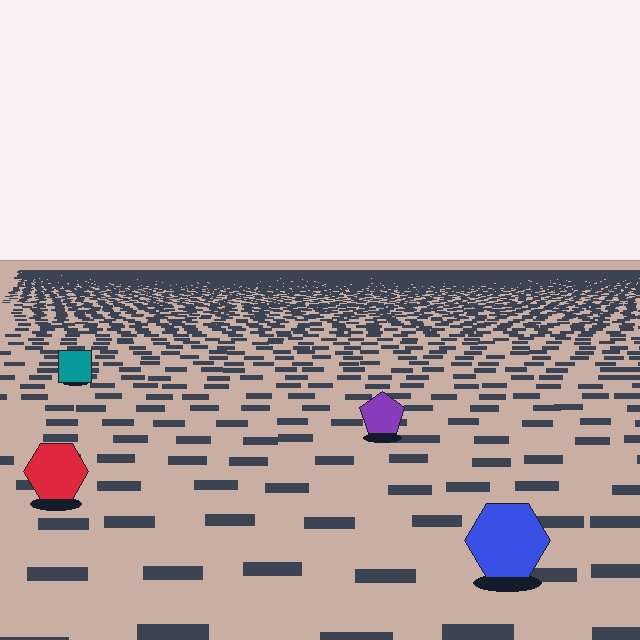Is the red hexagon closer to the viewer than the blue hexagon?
No. The blue hexagon is closer — you can tell from the texture gradient: the ground texture is coarser near it.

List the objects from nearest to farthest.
From nearest to farthest: the blue hexagon, the red hexagon, the purple pentagon, the teal square.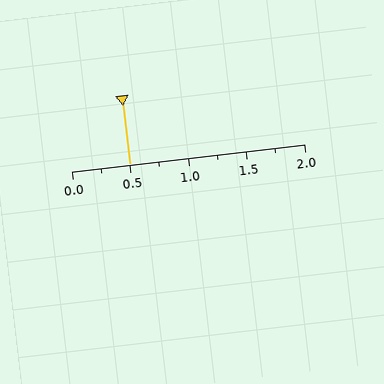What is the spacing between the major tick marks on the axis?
The major ticks are spaced 0.5 apart.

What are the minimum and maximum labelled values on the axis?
The axis runs from 0.0 to 2.0.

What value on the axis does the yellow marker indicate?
The marker indicates approximately 0.5.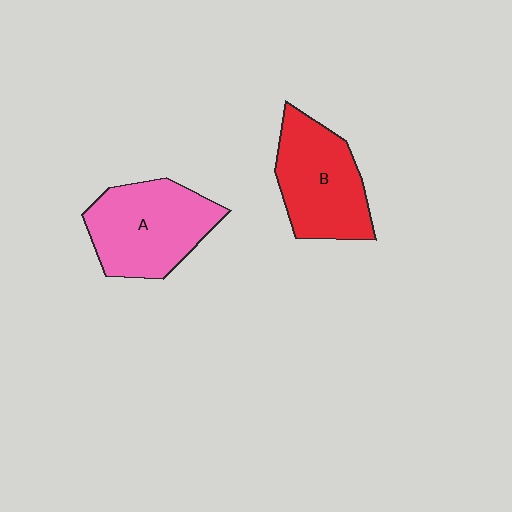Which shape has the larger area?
Shape A (pink).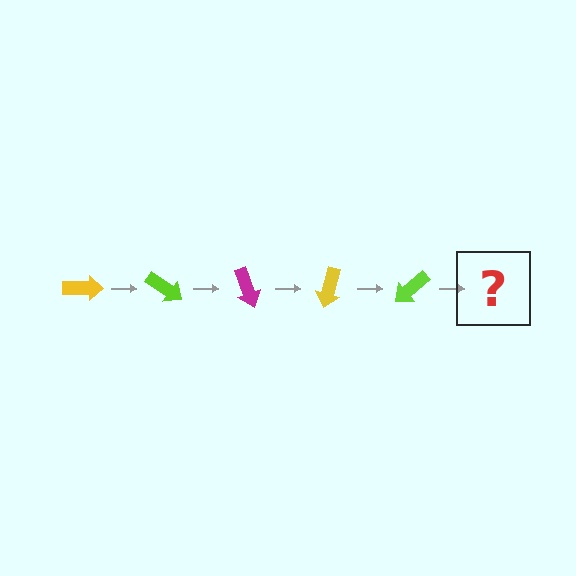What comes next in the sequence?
The next element should be a magenta arrow, rotated 175 degrees from the start.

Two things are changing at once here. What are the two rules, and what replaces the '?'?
The two rules are that it rotates 35 degrees each step and the color cycles through yellow, lime, and magenta. The '?' should be a magenta arrow, rotated 175 degrees from the start.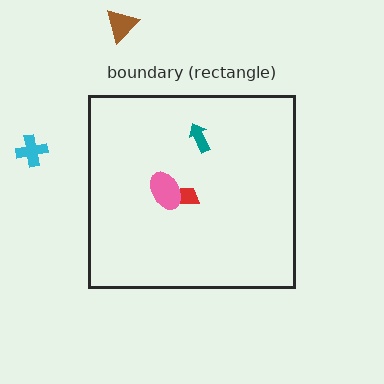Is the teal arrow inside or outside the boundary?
Inside.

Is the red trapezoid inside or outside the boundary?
Inside.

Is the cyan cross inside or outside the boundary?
Outside.